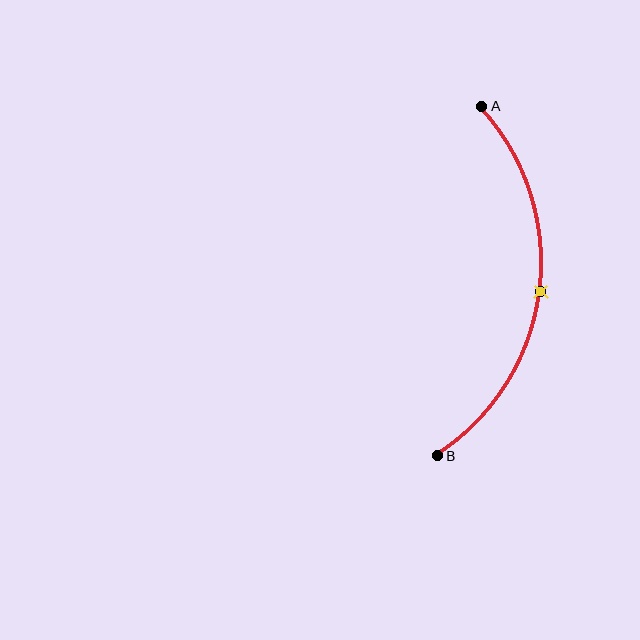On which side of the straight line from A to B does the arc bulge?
The arc bulges to the right of the straight line connecting A and B.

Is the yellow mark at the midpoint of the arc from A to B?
Yes. The yellow mark lies on the arc at equal arc-length from both A and B — it is the arc midpoint.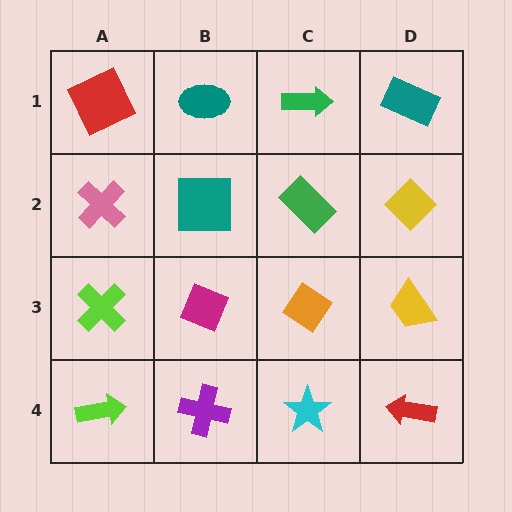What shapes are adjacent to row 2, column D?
A teal rectangle (row 1, column D), a yellow trapezoid (row 3, column D), a green rectangle (row 2, column C).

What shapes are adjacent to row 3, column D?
A yellow diamond (row 2, column D), a red arrow (row 4, column D), an orange diamond (row 3, column C).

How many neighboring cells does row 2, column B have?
4.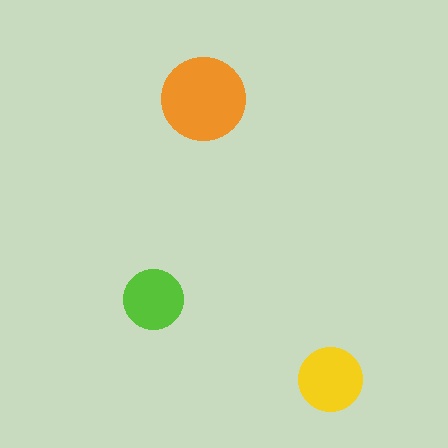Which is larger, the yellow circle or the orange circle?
The orange one.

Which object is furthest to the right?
The yellow circle is rightmost.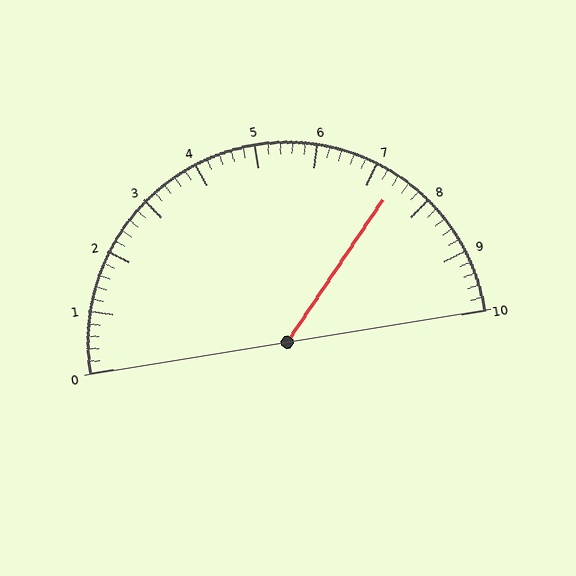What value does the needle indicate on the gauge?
The needle indicates approximately 7.4.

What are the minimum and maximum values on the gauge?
The gauge ranges from 0 to 10.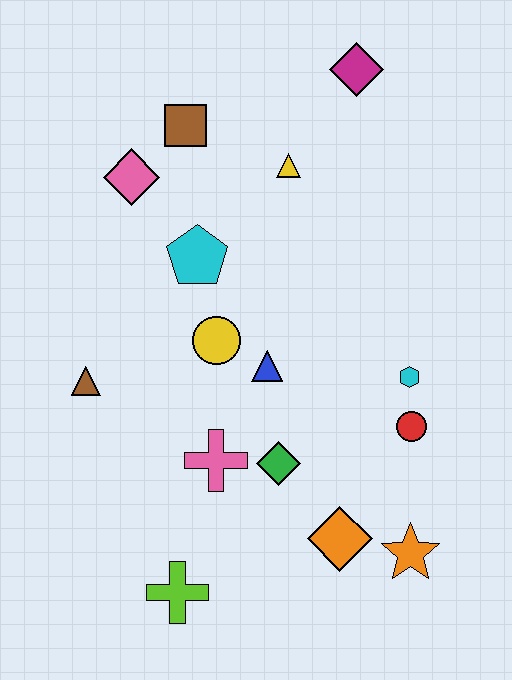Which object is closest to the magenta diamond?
The yellow triangle is closest to the magenta diamond.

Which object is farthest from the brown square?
The orange star is farthest from the brown square.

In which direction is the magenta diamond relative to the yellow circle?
The magenta diamond is above the yellow circle.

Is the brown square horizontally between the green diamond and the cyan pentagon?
No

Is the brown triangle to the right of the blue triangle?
No